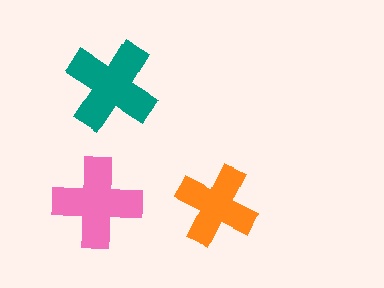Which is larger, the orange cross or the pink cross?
The pink one.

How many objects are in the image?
There are 3 objects in the image.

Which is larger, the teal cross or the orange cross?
The teal one.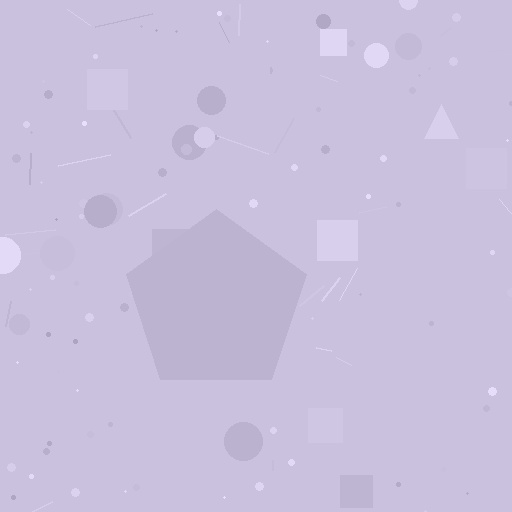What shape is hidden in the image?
A pentagon is hidden in the image.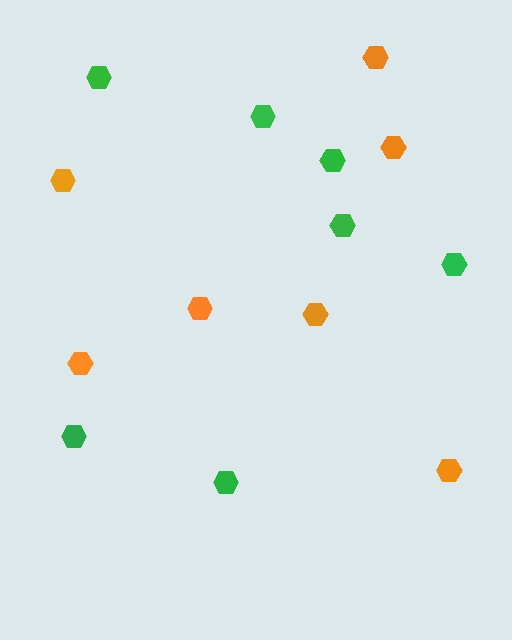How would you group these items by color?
There are 2 groups: one group of orange hexagons (7) and one group of green hexagons (7).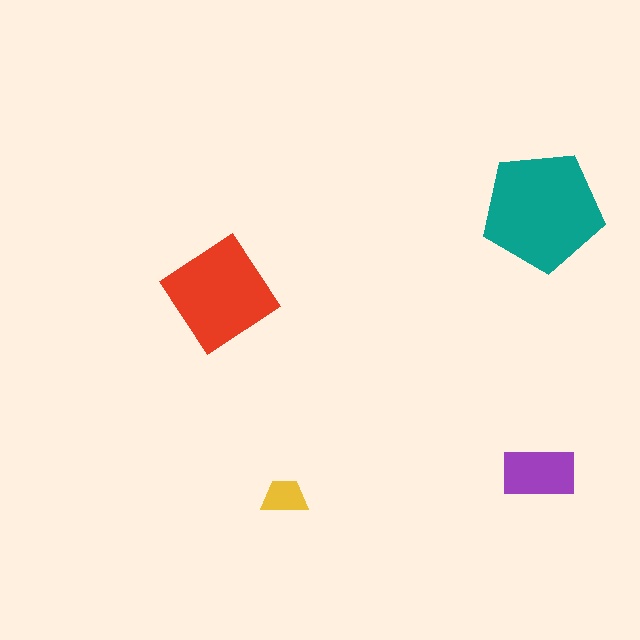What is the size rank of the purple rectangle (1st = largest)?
3rd.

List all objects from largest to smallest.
The teal pentagon, the red diamond, the purple rectangle, the yellow trapezoid.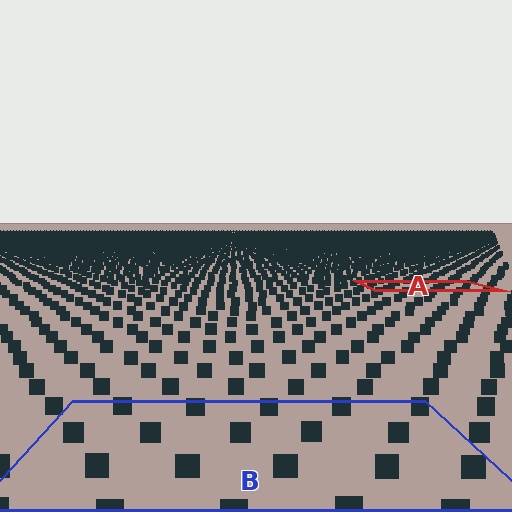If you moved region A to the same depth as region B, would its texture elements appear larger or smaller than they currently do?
They would appear larger. At a closer depth, the same texture elements are projected at a bigger on-screen size.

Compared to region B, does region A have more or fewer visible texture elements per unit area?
Region A has more texture elements per unit area — they are packed more densely because it is farther away.